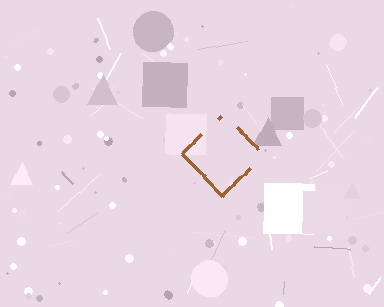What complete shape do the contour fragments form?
The contour fragments form a diamond.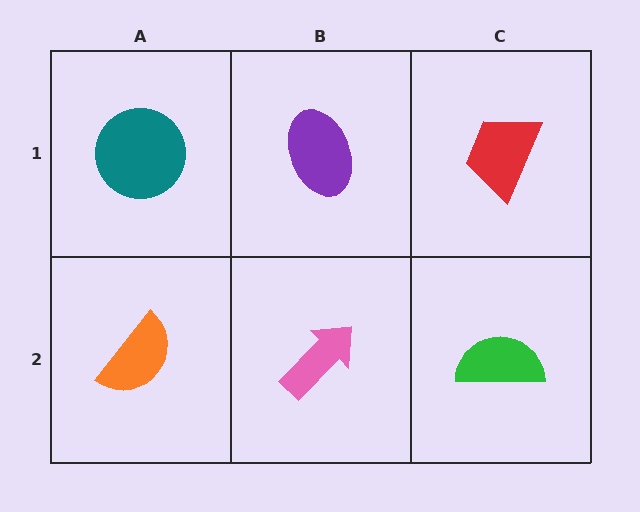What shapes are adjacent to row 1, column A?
An orange semicircle (row 2, column A), a purple ellipse (row 1, column B).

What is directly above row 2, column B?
A purple ellipse.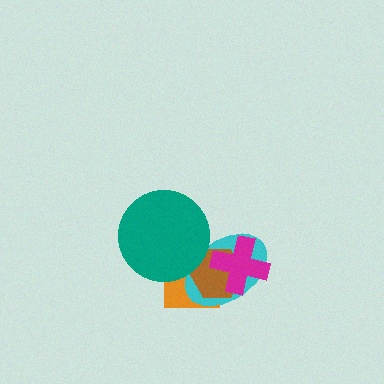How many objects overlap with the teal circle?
3 objects overlap with the teal circle.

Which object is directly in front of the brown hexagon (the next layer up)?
The teal circle is directly in front of the brown hexagon.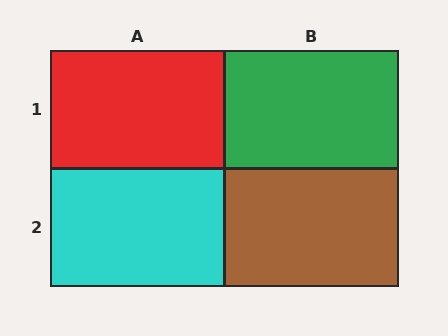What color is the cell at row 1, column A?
Red.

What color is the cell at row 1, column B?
Green.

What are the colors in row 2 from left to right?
Cyan, brown.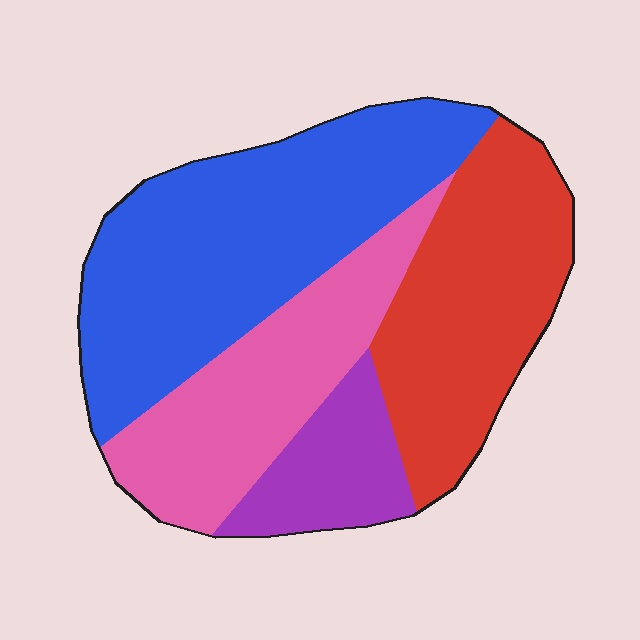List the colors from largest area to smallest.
From largest to smallest: blue, red, pink, purple.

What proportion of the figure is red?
Red takes up about one quarter (1/4) of the figure.